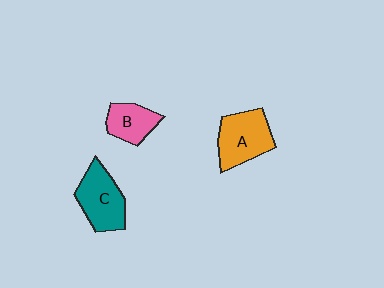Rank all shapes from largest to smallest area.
From largest to smallest: A (orange), C (teal), B (pink).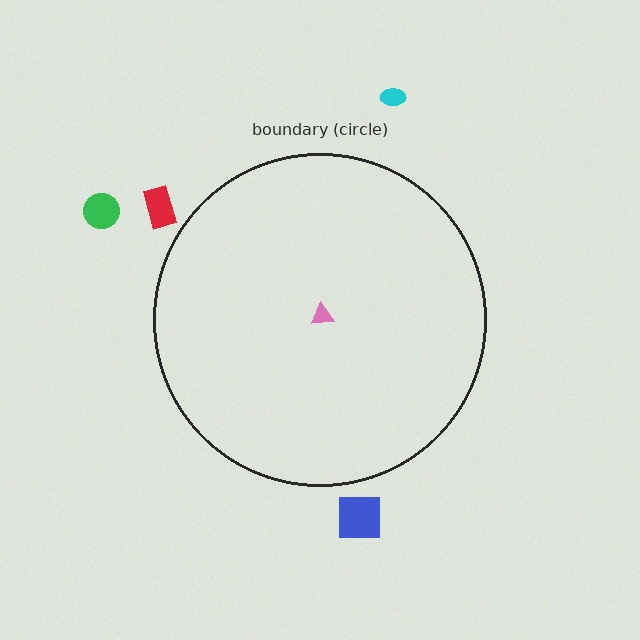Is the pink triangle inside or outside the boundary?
Inside.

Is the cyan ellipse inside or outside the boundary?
Outside.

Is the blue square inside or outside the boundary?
Outside.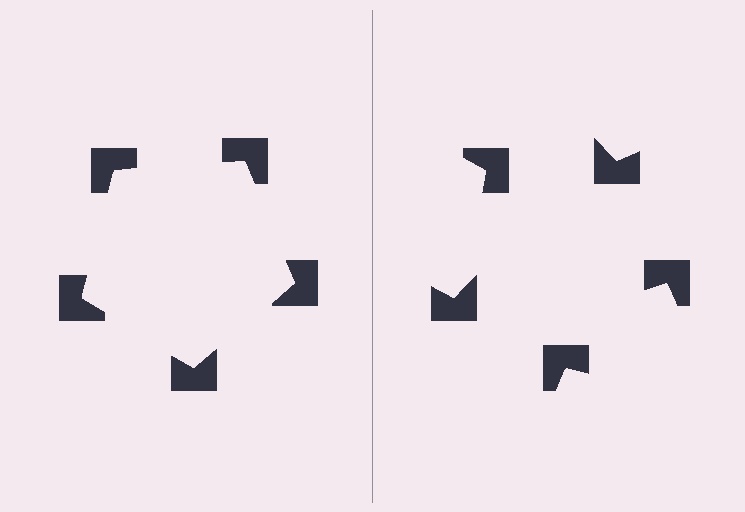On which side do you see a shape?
An illusory pentagon appears on the left side. On the right side the wedge cuts are rotated, so no coherent shape forms.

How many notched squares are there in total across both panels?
10 — 5 on each side.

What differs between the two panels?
The notched squares are positioned identically on both sides; only the wedge orientations differ. On the left they align to a pentagon; on the right they are misaligned.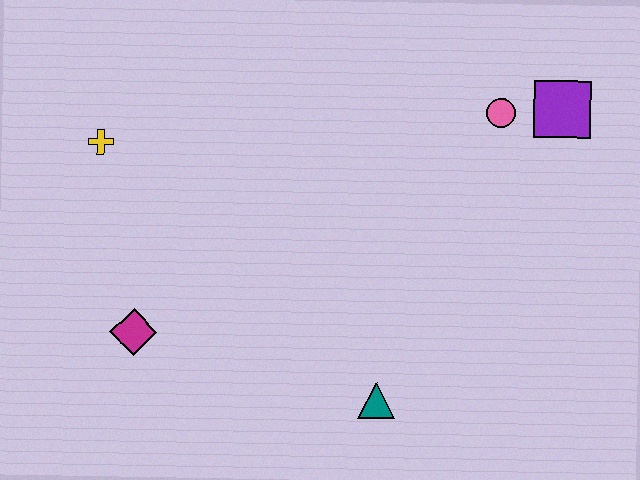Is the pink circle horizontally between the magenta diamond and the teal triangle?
No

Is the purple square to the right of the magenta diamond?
Yes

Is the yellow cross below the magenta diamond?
No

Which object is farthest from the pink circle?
The magenta diamond is farthest from the pink circle.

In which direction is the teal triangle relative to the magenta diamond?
The teal triangle is to the right of the magenta diamond.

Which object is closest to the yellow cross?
The magenta diamond is closest to the yellow cross.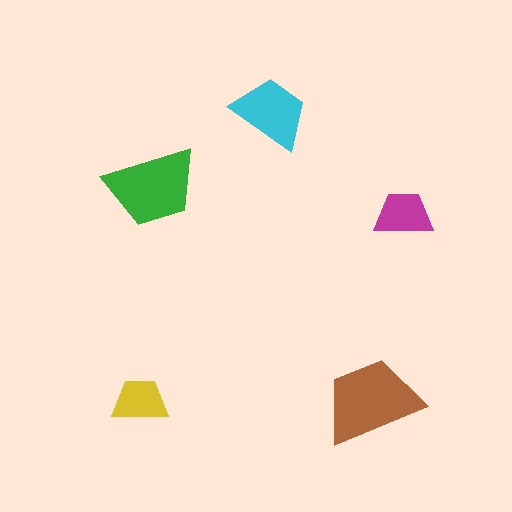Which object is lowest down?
The yellow trapezoid is bottommost.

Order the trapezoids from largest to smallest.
the brown one, the green one, the cyan one, the magenta one, the yellow one.